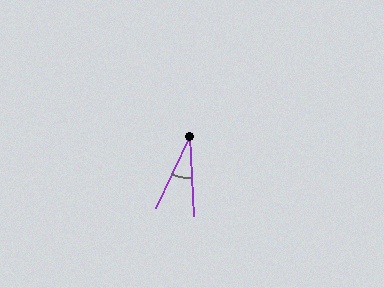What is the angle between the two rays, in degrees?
Approximately 28 degrees.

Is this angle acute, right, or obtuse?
It is acute.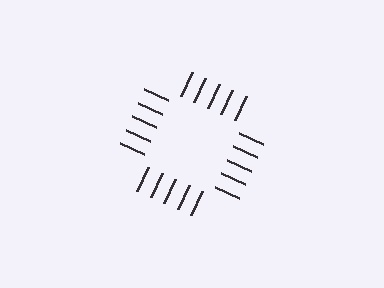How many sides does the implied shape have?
4 sides — the line-ends trace a square.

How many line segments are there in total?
20 — 5 along each of the 4 edges.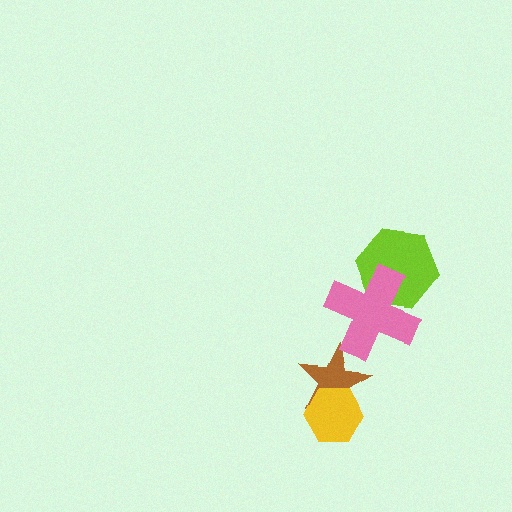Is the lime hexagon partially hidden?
Yes, it is partially covered by another shape.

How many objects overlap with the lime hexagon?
1 object overlaps with the lime hexagon.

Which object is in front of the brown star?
The yellow hexagon is in front of the brown star.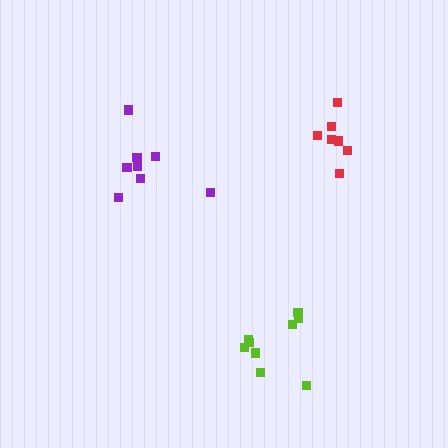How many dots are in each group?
Group 1: 9 dots, Group 2: 7 dots, Group 3: 8 dots (24 total).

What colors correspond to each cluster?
The clusters are colored: lime, red, purple.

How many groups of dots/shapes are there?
There are 3 groups.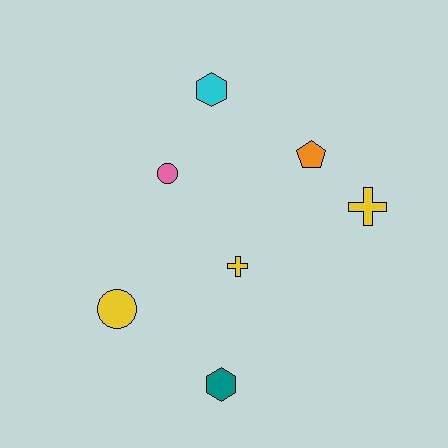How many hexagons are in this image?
There are 2 hexagons.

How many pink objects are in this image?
There is 1 pink object.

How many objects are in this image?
There are 7 objects.